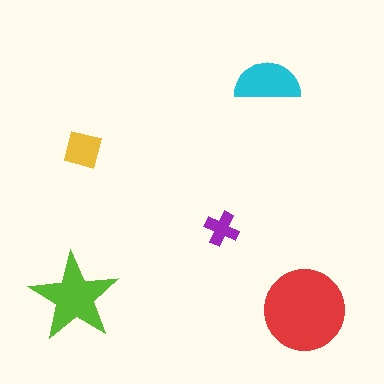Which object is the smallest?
The purple cross.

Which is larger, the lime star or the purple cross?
The lime star.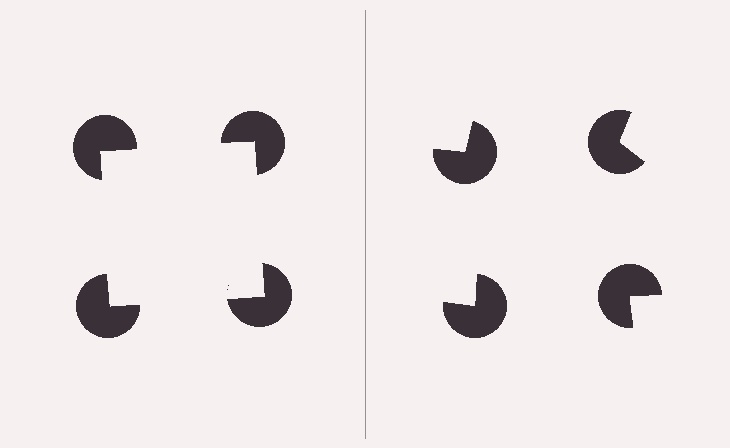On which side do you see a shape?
An illusory square appears on the left side. On the right side the wedge cuts are rotated, so no coherent shape forms.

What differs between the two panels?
The pac-man discs are positioned identically on both sides; only the wedge orientations differ. On the left they align to a square; on the right they are misaligned.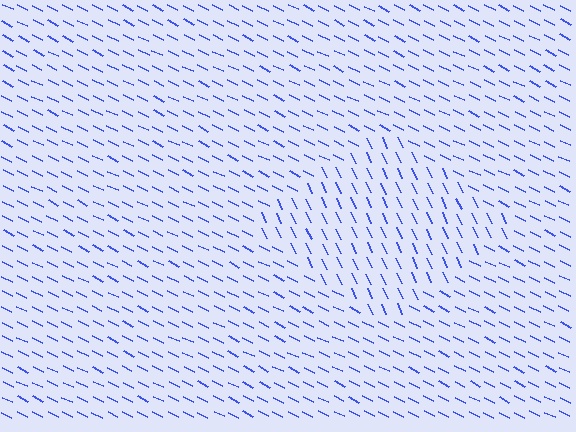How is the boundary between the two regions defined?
The boundary is defined purely by a change in line orientation (approximately 39 degrees difference). All lines are the same color and thickness.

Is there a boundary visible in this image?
Yes, there is a texture boundary formed by a change in line orientation.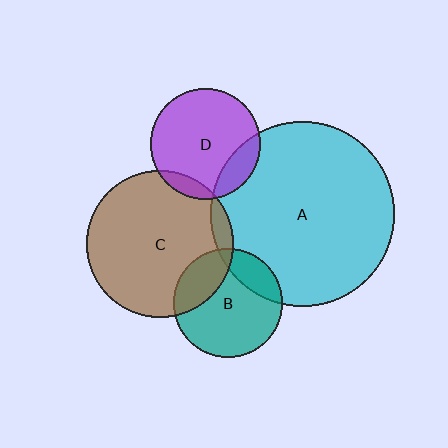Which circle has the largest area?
Circle A (cyan).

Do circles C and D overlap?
Yes.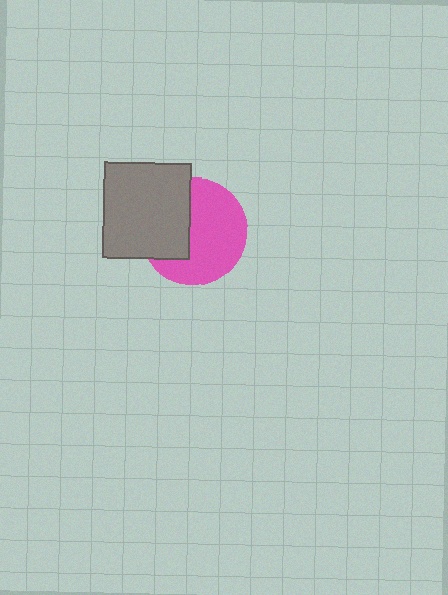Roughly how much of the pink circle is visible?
About half of it is visible (roughly 61%).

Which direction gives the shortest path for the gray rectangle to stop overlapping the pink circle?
Moving left gives the shortest separation.